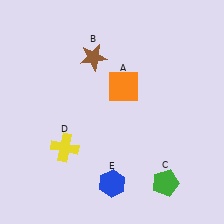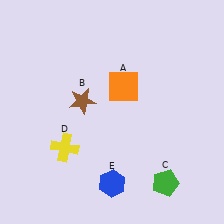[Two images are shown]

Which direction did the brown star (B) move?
The brown star (B) moved down.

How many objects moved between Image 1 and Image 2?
1 object moved between the two images.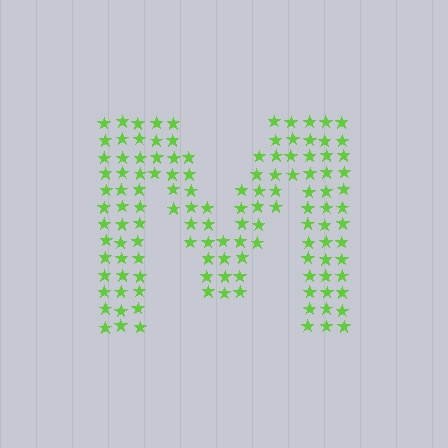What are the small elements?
The small elements are stars.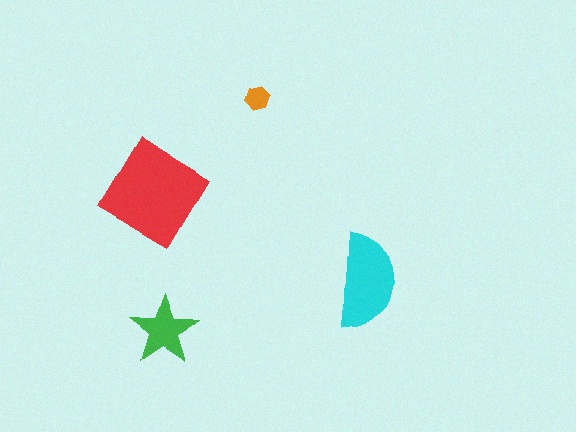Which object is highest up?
The orange hexagon is topmost.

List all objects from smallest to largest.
The orange hexagon, the green star, the cyan semicircle, the red diamond.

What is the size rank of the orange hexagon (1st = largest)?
4th.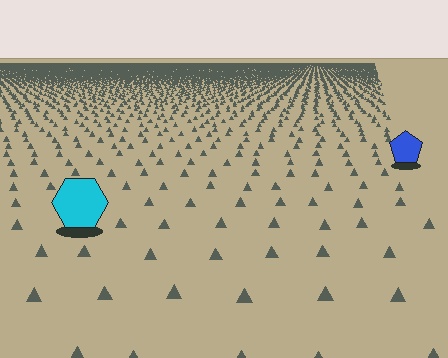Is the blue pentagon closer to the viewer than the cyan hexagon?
No. The cyan hexagon is closer — you can tell from the texture gradient: the ground texture is coarser near it.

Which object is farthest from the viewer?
The blue pentagon is farthest from the viewer. It appears smaller and the ground texture around it is denser.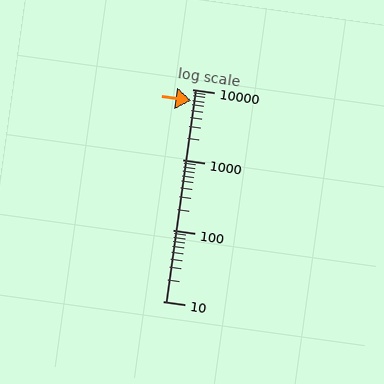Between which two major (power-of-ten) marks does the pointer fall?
The pointer is between 1000 and 10000.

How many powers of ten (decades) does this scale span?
The scale spans 3 decades, from 10 to 10000.